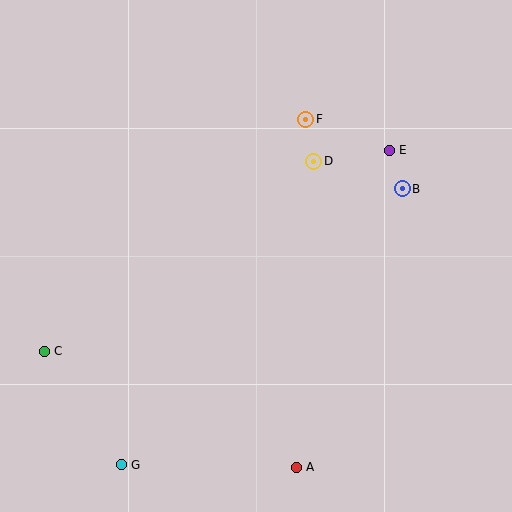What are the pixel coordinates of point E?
Point E is at (389, 150).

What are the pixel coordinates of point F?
Point F is at (306, 119).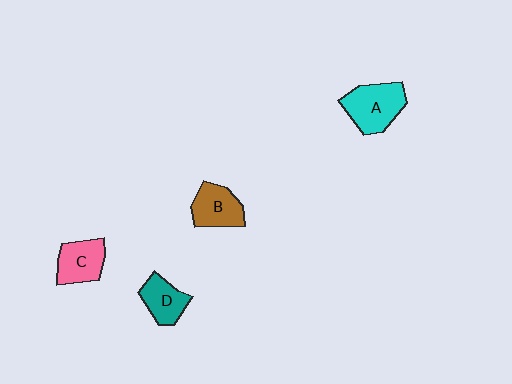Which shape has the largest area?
Shape A (cyan).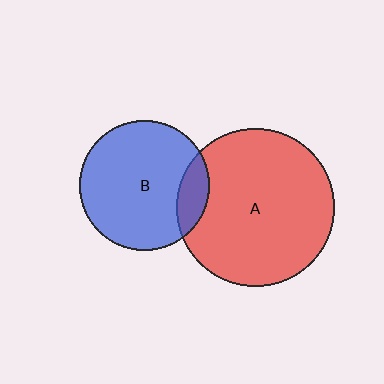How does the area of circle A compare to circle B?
Approximately 1.5 times.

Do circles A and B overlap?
Yes.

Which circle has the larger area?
Circle A (red).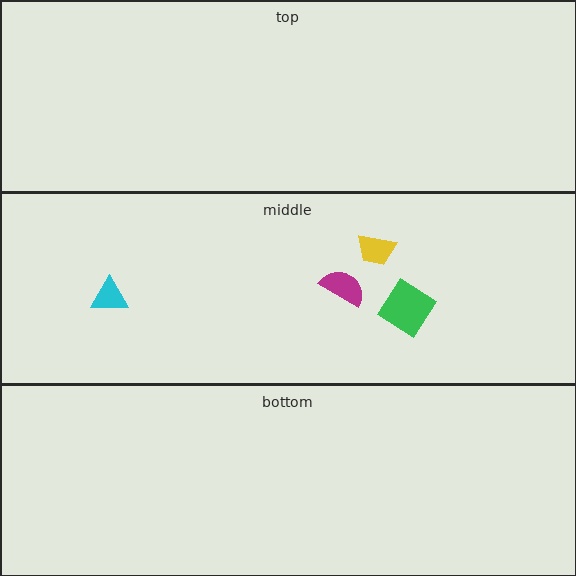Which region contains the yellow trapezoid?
The middle region.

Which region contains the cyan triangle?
The middle region.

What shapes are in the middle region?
The magenta semicircle, the yellow trapezoid, the green diamond, the cyan triangle.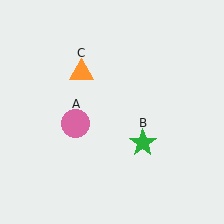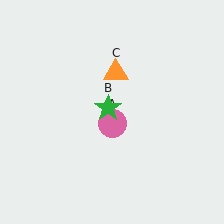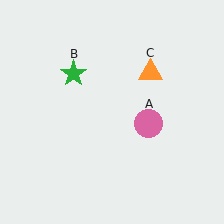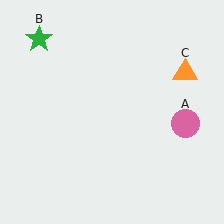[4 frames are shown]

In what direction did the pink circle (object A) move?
The pink circle (object A) moved right.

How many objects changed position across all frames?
3 objects changed position: pink circle (object A), green star (object B), orange triangle (object C).